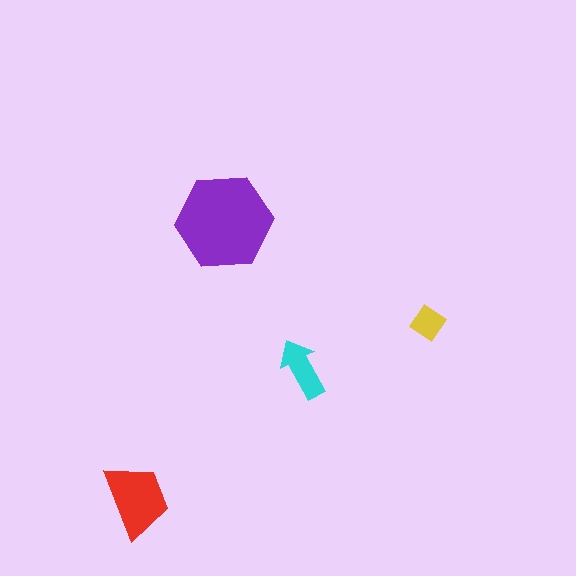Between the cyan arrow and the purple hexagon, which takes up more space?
The purple hexagon.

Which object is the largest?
The purple hexagon.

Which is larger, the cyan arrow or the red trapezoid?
The red trapezoid.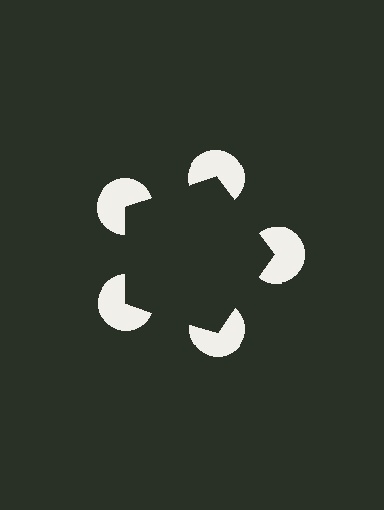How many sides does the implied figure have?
5 sides.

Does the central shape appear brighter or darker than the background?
It typically appears slightly darker than the background, even though no actual brightness change is drawn.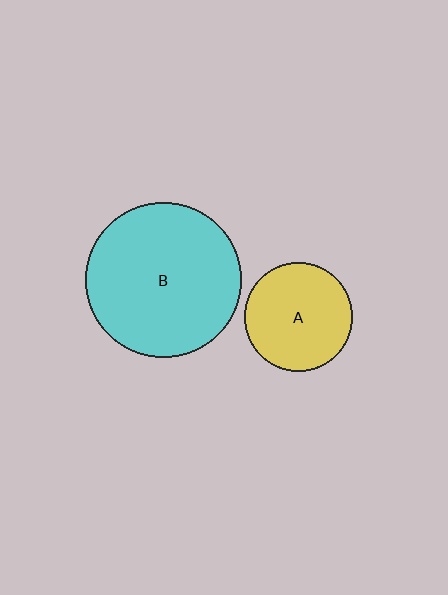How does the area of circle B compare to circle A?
Approximately 2.1 times.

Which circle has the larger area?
Circle B (cyan).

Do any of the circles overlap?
No, none of the circles overlap.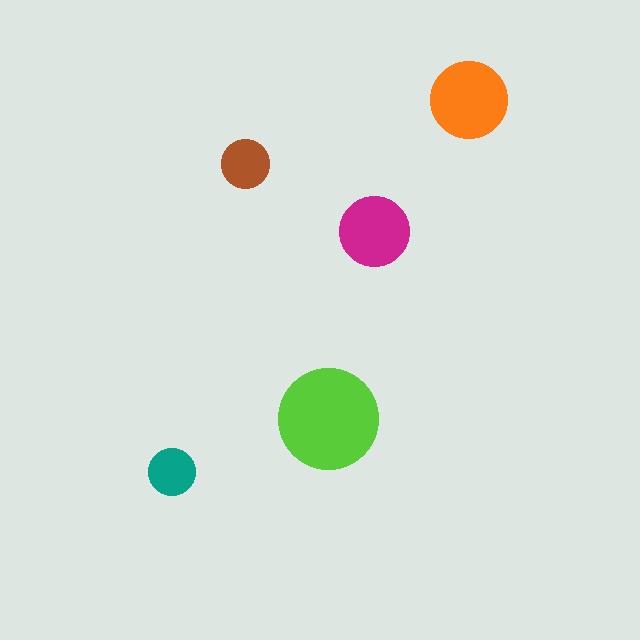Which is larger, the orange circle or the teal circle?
The orange one.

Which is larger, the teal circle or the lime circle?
The lime one.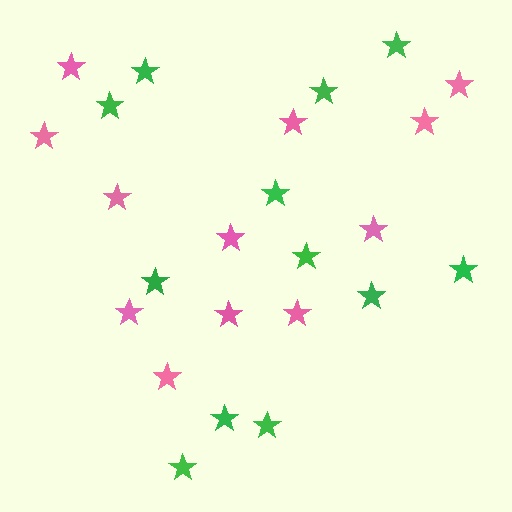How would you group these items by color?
There are 2 groups: one group of green stars (12) and one group of pink stars (12).